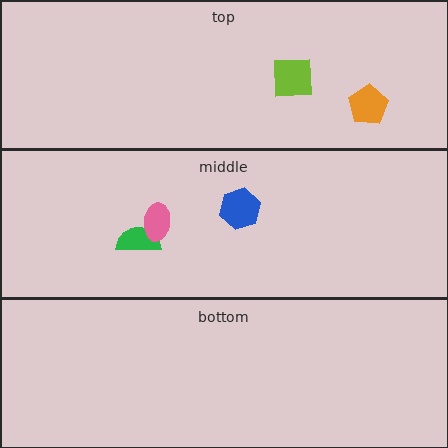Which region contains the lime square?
The top region.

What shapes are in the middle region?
The blue hexagon, the green semicircle, the pink ellipse.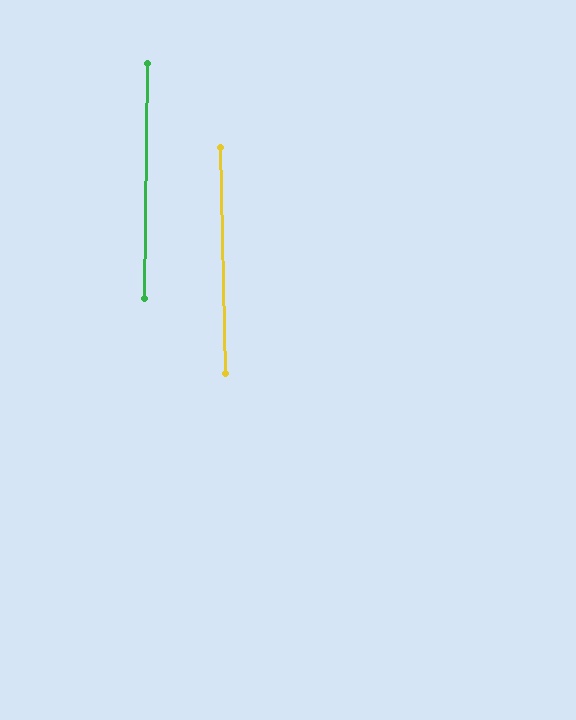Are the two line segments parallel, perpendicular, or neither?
Parallel — their directions differ by only 2.0°.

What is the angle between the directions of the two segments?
Approximately 2 degrees.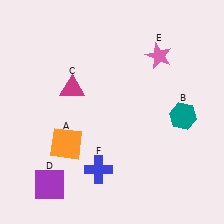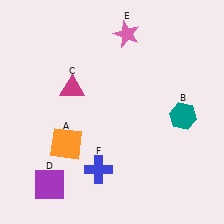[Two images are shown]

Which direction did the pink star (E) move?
The pink star (E) moved left.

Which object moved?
The pink star (E) moved left.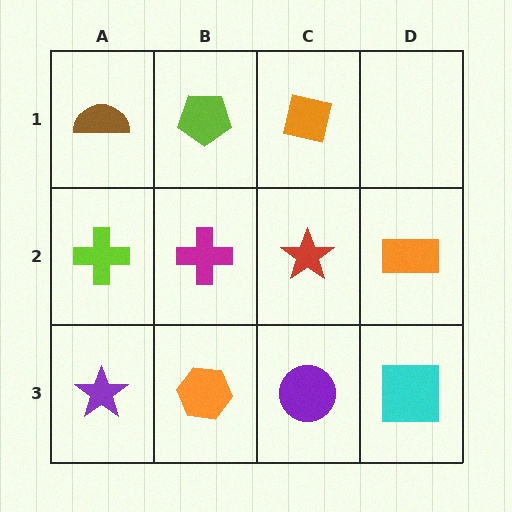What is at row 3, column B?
An orange hexagon.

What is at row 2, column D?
An orange rectangle.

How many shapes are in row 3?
4 shapes.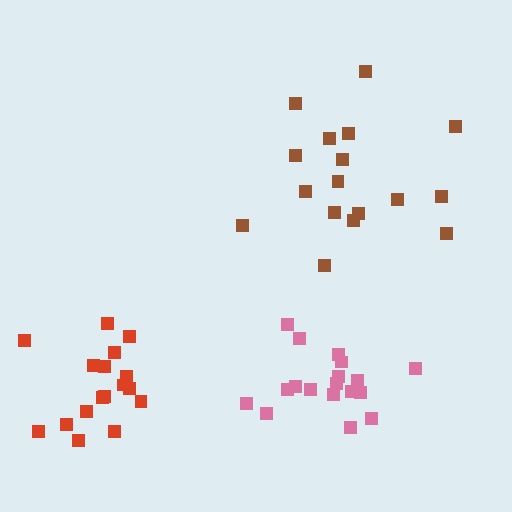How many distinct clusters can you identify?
There are 3 distinct clusters.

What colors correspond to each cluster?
The clusters are colored: red, brown, pink.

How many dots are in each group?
Group 1: 18 dots, Group 2: 17 dots, Group 3: 18 dots (53 total).